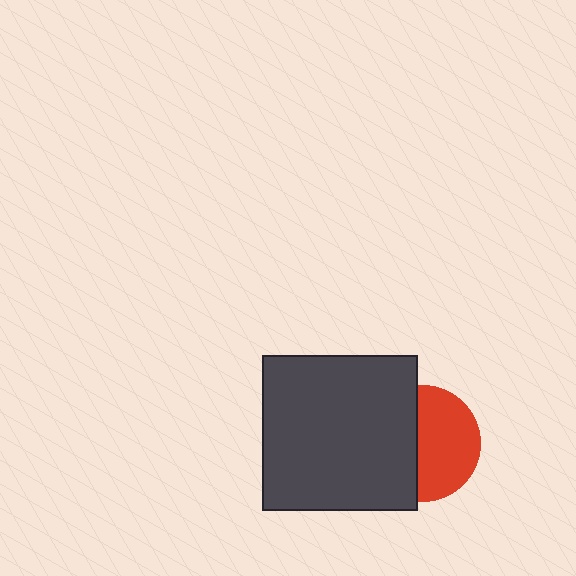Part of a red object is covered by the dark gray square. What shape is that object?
It is a circle.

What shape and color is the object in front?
The object in front is a dark gray square.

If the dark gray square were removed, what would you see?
You would see the complete red circle.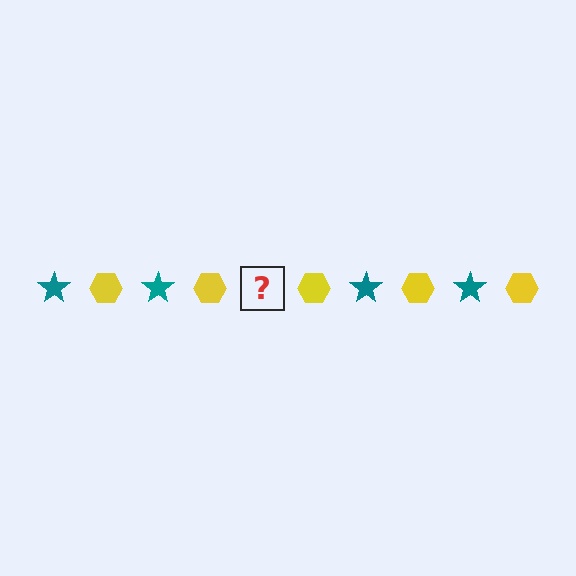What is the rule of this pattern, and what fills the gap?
The rule is that the pattern alternates between teal star and yellow hexagon. The gap should be filled with a teal star.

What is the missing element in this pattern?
The missing element is a teal star.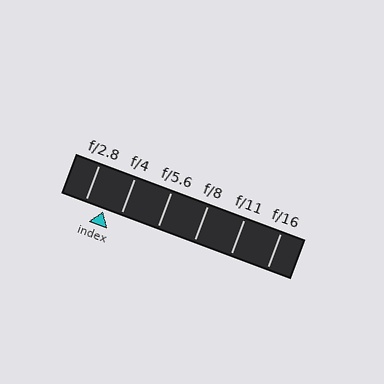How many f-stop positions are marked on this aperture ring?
There are 6 f-stop positions marked.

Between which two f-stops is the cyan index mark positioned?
The index mark is between f/2.8 and f/4.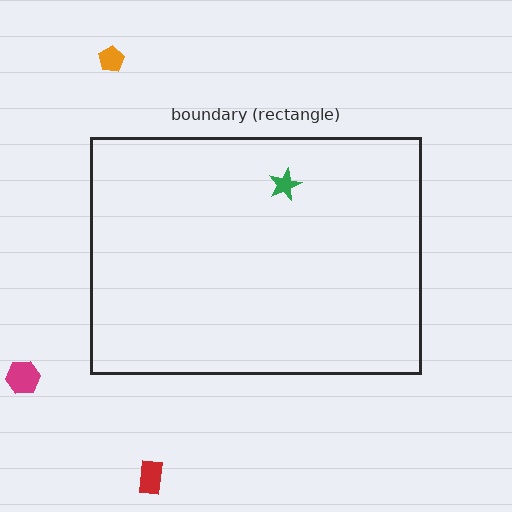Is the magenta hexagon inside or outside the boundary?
Outside.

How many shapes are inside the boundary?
1 inside, 3 outside.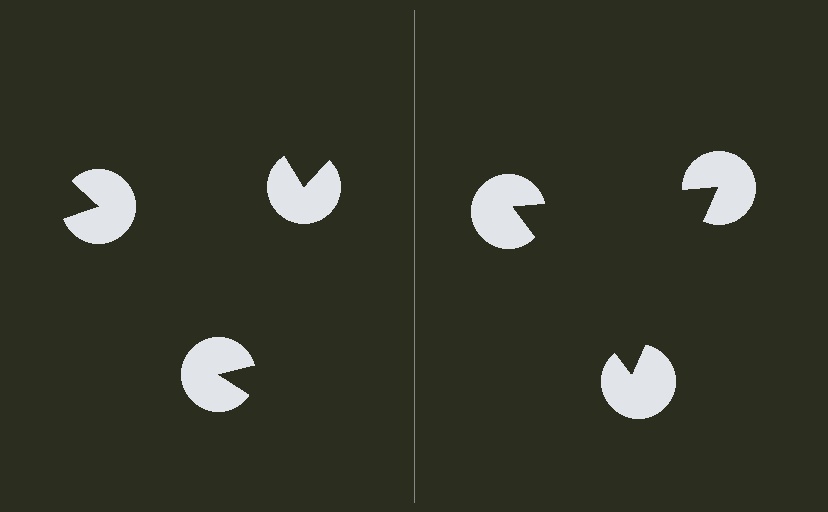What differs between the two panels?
The pac-man discs are positioned identically on both sides; only the wedge orientations differ. On the right they align to a triangle; on the left they are misaligned.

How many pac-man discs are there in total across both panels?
6 — 3 on each side.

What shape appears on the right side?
An illusory triangle.